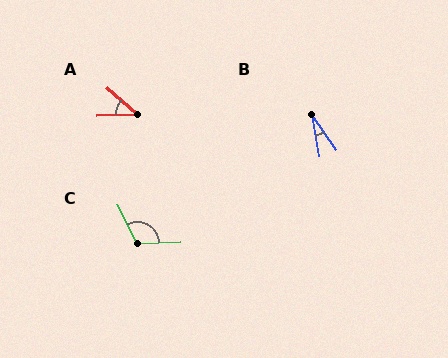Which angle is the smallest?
B, at approximately 25 degrees.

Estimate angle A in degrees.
Approximately 44 degrees.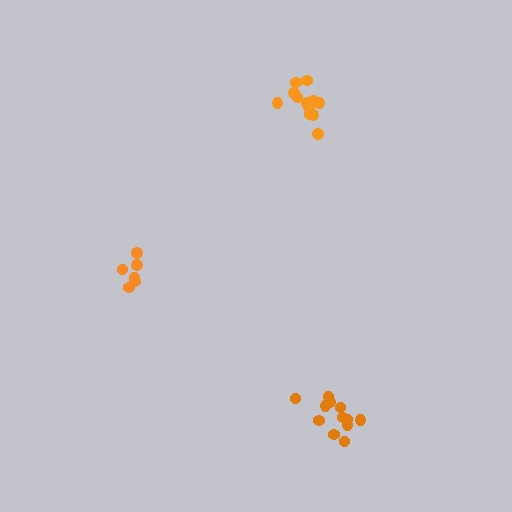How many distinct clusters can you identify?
There are 3 distinct clusters.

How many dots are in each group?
Group 1: 6 dots, Group 2: 12 dots, Group 3: 12 dots (30 total).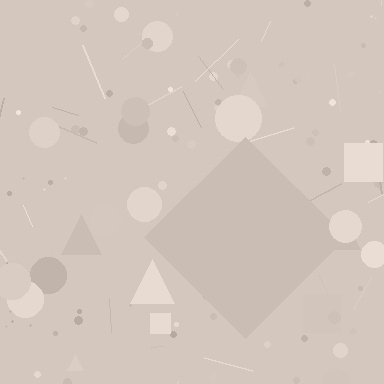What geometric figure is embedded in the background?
A diamond is embedded in the background.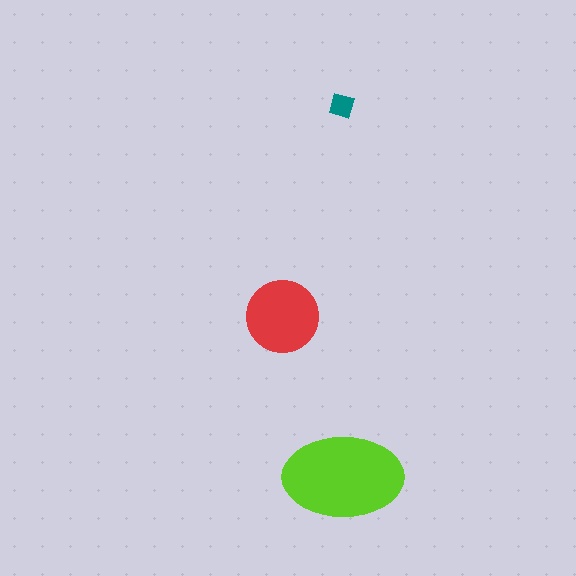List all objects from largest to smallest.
The lime ellipse, the red circle, the teal diamond.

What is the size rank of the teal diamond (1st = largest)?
3rd.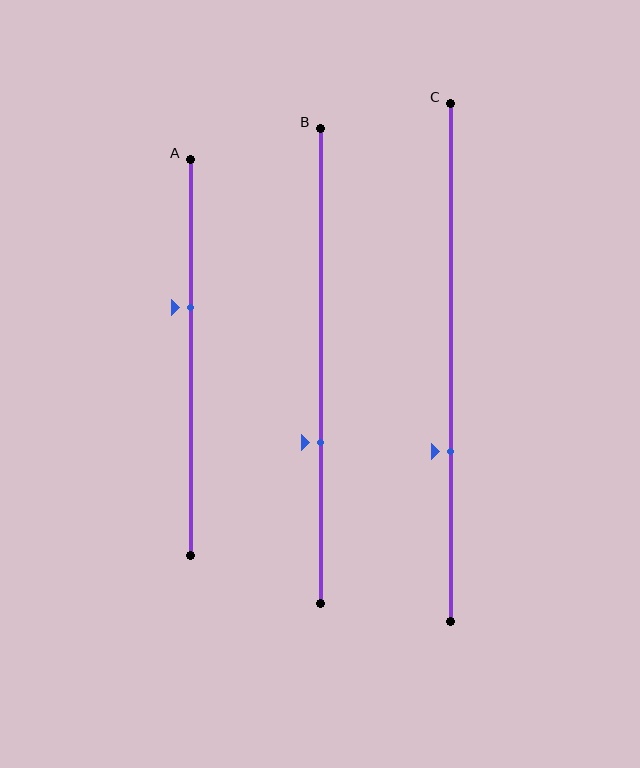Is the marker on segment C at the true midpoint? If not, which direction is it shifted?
No, the marker on segment C is shifted downward by about 17% of the segment length.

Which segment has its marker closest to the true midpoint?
Segment A has its marker closest to the true midpoint.